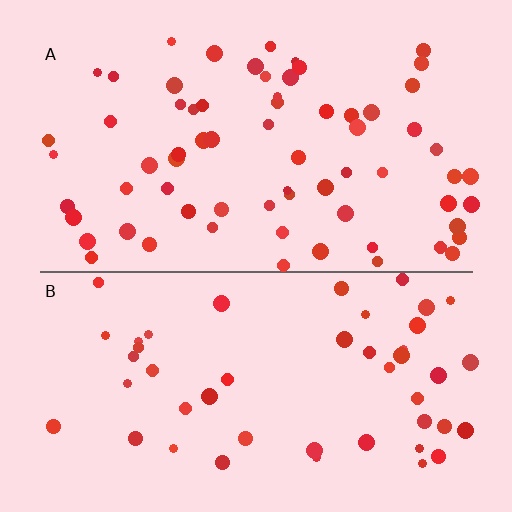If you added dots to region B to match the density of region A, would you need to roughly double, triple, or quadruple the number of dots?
Approximately double.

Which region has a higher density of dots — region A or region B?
A (the top).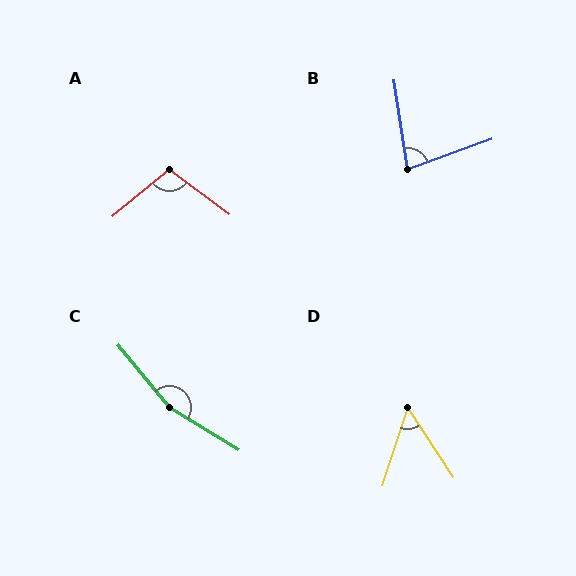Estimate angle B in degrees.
Approximately 79 degrees.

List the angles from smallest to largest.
D (51°), B (79°), A (103°), C (161°).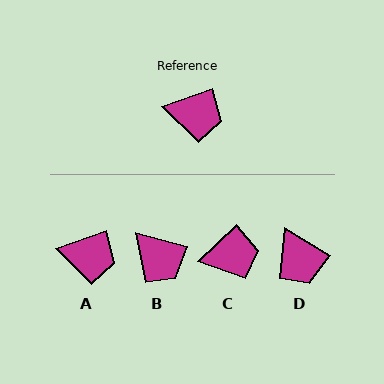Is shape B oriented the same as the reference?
No, it is off by about 34 degrees.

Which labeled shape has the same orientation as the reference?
A.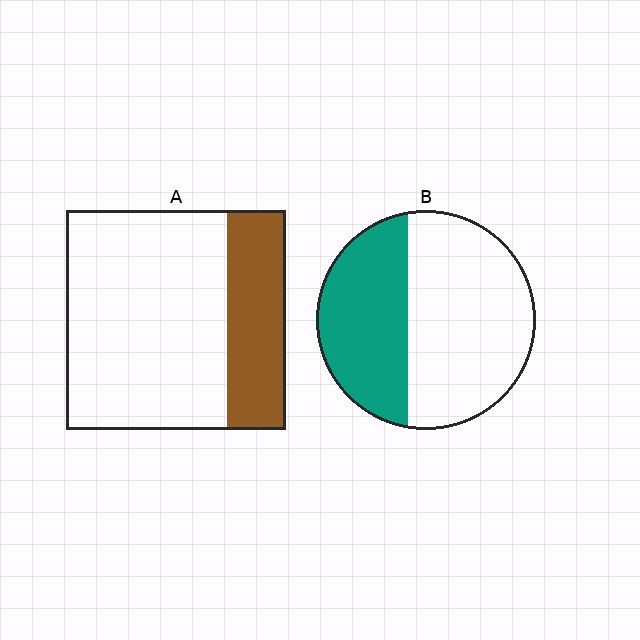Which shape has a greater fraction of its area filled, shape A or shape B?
Shape B.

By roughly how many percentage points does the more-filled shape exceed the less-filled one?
By roughly 15 percentage points (B over A).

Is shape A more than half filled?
No.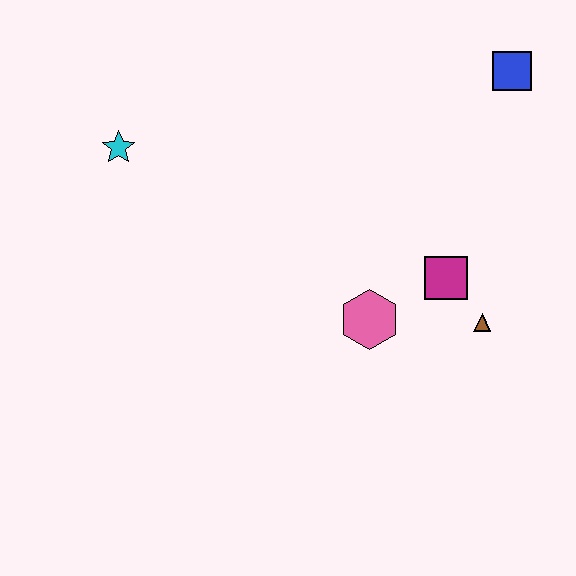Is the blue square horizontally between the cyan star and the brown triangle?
No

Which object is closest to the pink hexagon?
The magenta square is closest to the pink hexagon.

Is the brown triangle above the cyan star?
No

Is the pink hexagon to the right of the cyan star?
Yes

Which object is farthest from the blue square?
The cyan star is farthest from the blue square.